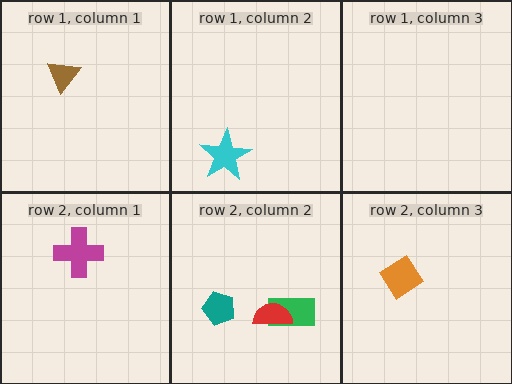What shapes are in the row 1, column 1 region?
The brown triangle.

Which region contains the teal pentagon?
The row 2, column 2 region.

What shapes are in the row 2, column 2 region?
The green rectangle, the red semicircle, the teal pentagon.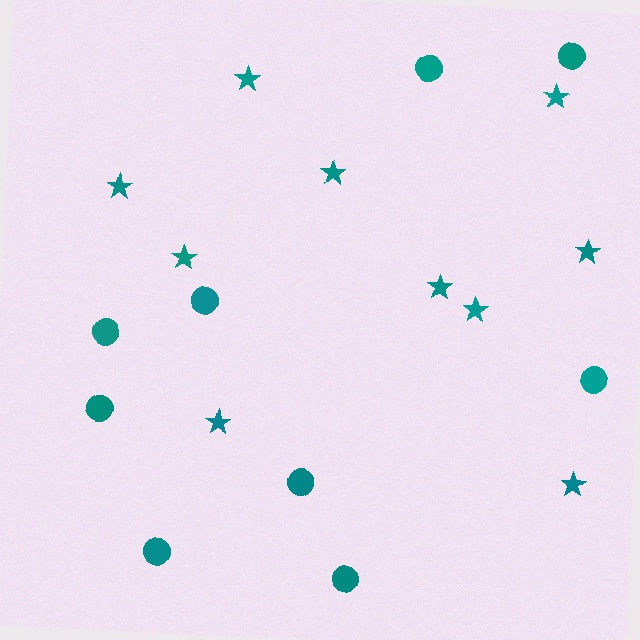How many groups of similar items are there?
There are 2 groups: one group of circles (9) and one group of stars (10).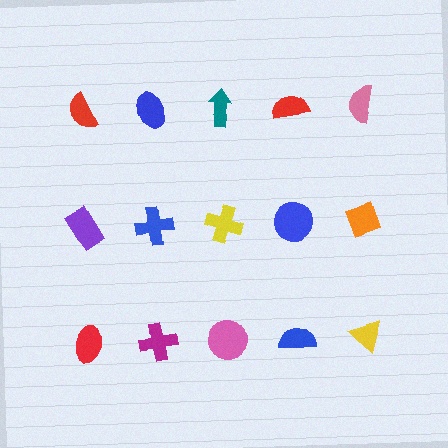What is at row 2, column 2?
A blue cross.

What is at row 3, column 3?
A pink circle.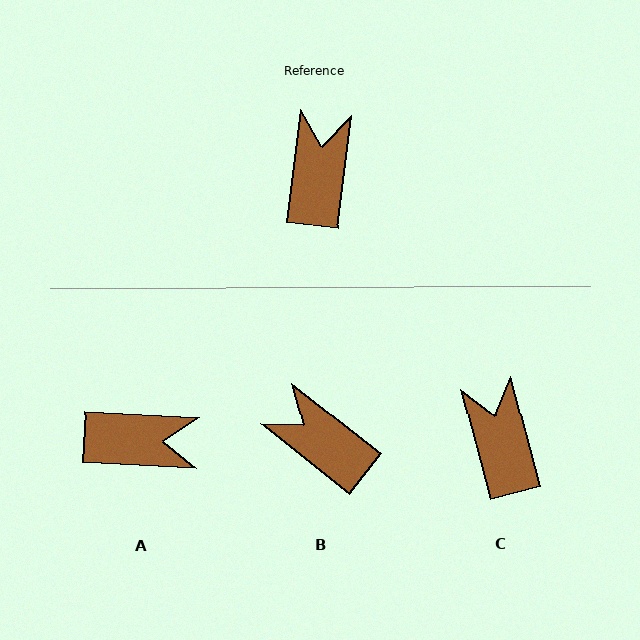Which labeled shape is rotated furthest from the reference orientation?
A, about 86 degrees away.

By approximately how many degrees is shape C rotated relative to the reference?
Approximately 21 degrees counter-clockwise.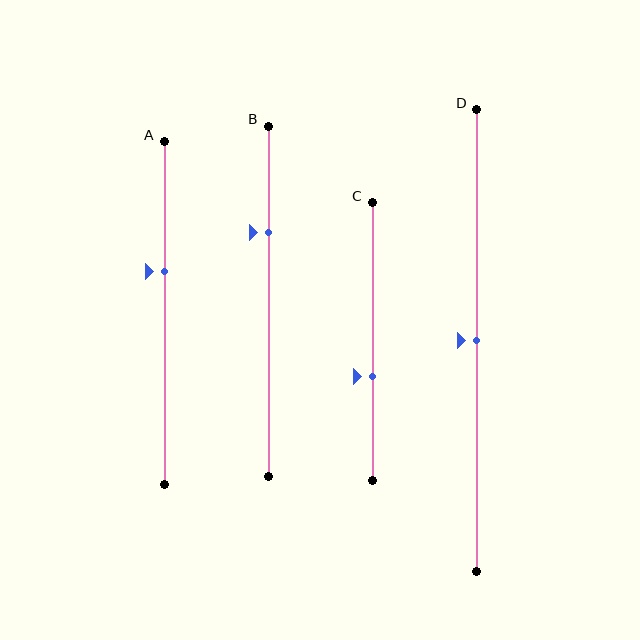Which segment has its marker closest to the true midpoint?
Segment D has its marker closest to the true midpoint.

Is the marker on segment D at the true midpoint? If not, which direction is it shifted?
Yes, the marker on segment D is at the true midpoint.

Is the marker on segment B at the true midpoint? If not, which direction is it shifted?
No, the marker on segment B is shifted upward by about 20% of the segment length.